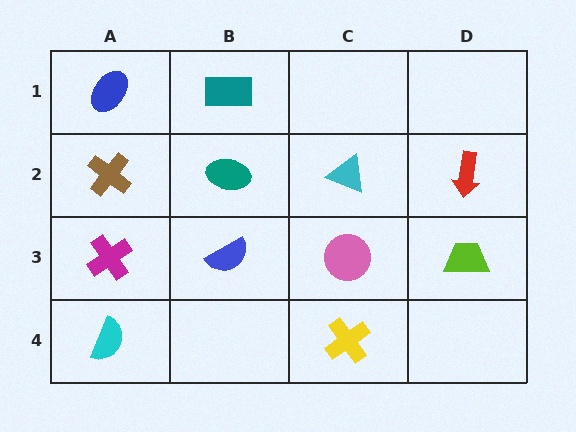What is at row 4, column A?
A cyan semicircle.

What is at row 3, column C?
A pink circle.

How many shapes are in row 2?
4 shapes.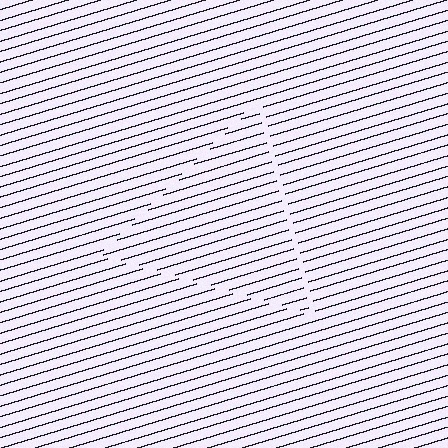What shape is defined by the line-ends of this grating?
An illusory triangle. The interior of the shape contains the same grating, shifted by half a period — the contour is defined by the phase discontinuity where line-ends from the inner and outer gratings abut.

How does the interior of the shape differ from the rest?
The interior of the shape contains the same grating, shifted by half a period — the contour is defined by the phase discontinuity where line-ends from the inner and outer gratings abut.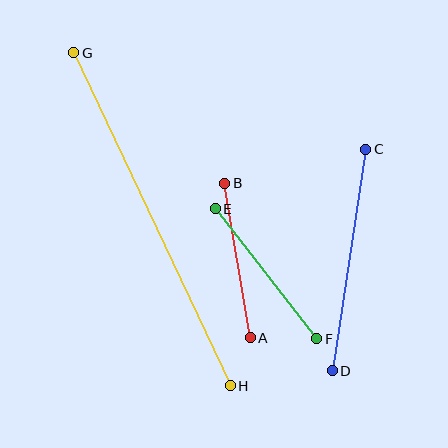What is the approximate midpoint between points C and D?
The midpoint is at approximately (349, 260) pixels.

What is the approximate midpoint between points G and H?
The midpoint is at approximately (152, 219) pixels.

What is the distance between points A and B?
The distance is approximately 156 pixels.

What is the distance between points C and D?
The distance is approximately 224 pixels.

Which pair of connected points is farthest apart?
Points G and H are farthest apart.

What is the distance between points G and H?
The distance is approximately 368 pixels.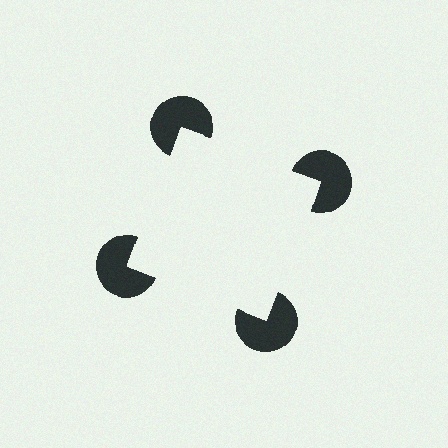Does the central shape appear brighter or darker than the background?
It typically appears slightly brighter than the background, even though no actual brightness change is drawn.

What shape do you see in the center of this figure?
An illusory square — its edges are inferred from the aligned wedge cuts in the pac-man discs, not physically drawn.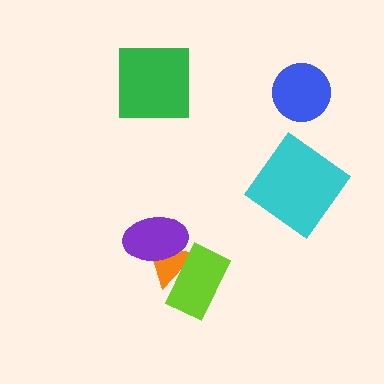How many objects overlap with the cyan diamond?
0 objects overlap with the cyan diamond.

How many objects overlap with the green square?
0 objects overlap with the green square.